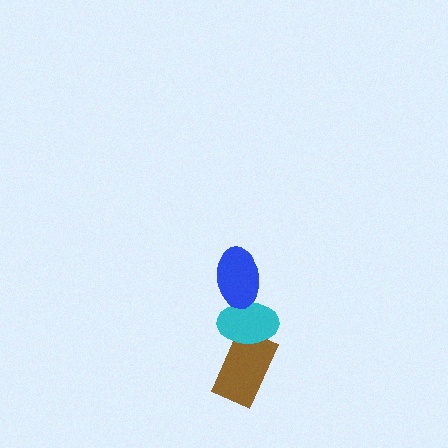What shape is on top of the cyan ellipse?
The blue ellipse is on top of the cyan ellipse.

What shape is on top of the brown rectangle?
The cyan ellipse is on top of the brown rectangle.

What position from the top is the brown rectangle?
The brown rectangle is 3rd from the top.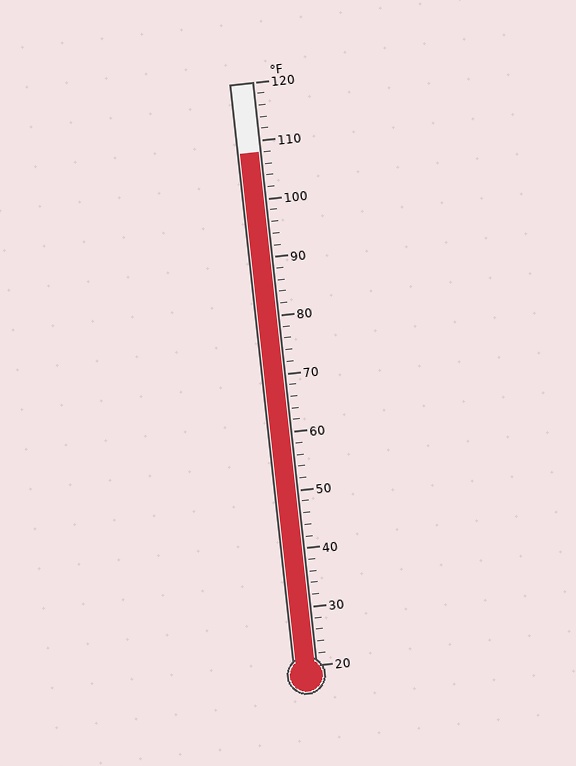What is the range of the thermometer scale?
The thermometer scale ranges from 20°F to 120°F.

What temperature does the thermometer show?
The thermometer shows approximately 108°F.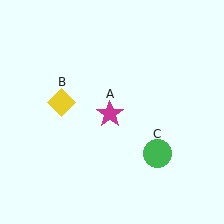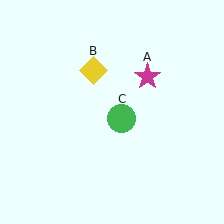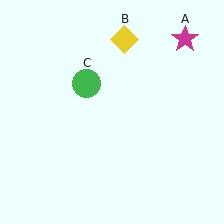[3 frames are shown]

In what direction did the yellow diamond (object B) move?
The yellow diamond (object B) moved up and to the right.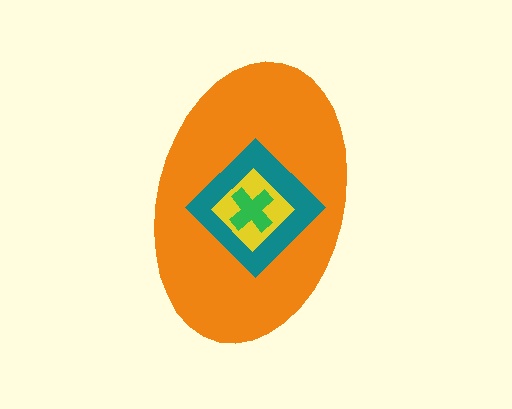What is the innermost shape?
The green cross.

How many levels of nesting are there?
4.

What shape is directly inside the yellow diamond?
The green cross.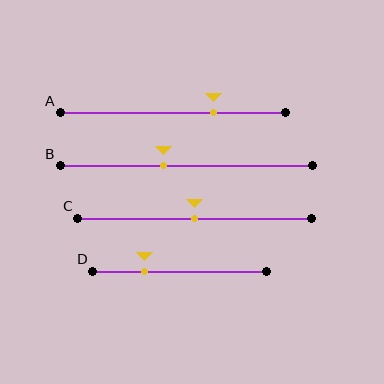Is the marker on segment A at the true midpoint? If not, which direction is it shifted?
No, the marker on segment A is shifted to the right by about 18% of the segment length.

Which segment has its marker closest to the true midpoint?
Segment C has its marker closest to the true midpoint.